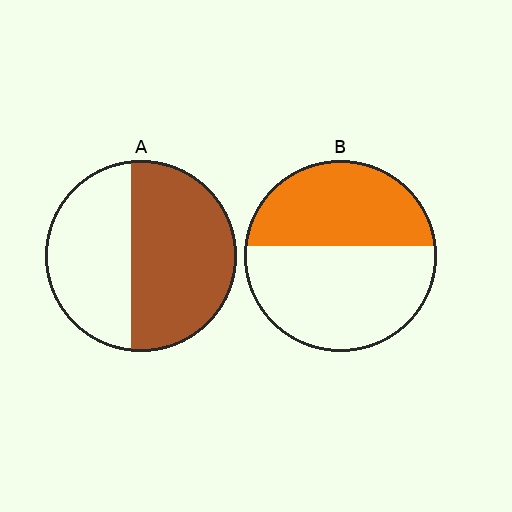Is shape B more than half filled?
No.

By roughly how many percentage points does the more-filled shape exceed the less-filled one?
By roughly 15 percentage points (A over B).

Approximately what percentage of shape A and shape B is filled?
A is approximately 55% and B is approximately 45%.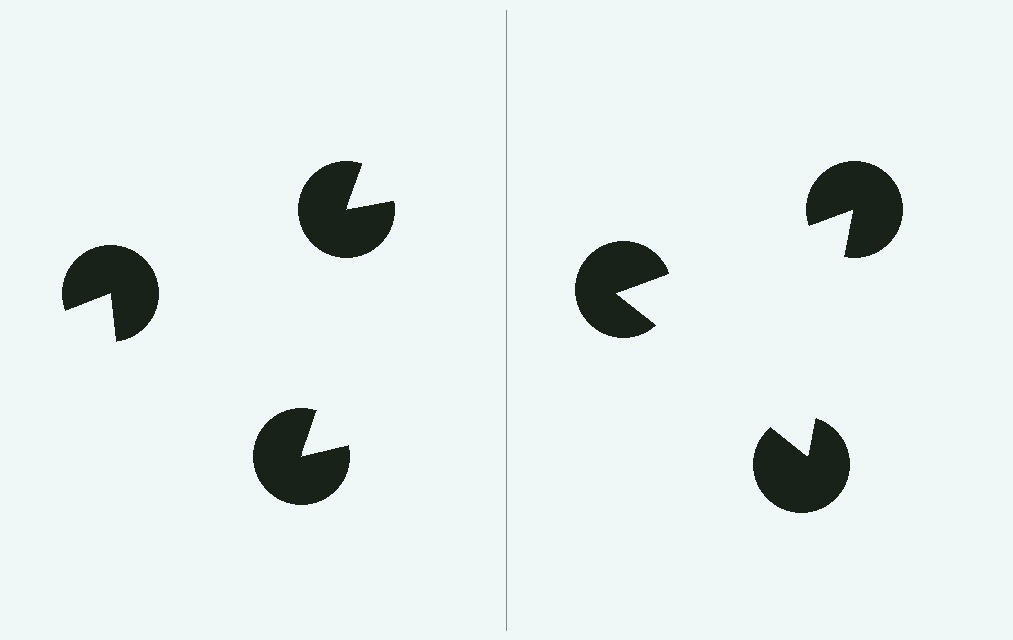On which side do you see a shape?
An illusory triangle appears on the right side. On the left side the wedge cuts are rotated, so no coherent shape forms.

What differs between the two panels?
The pac-man discs are positioned identically on both sides; only the wedge orientations differ. On the right they align to a triangle; on the left they are misaligned.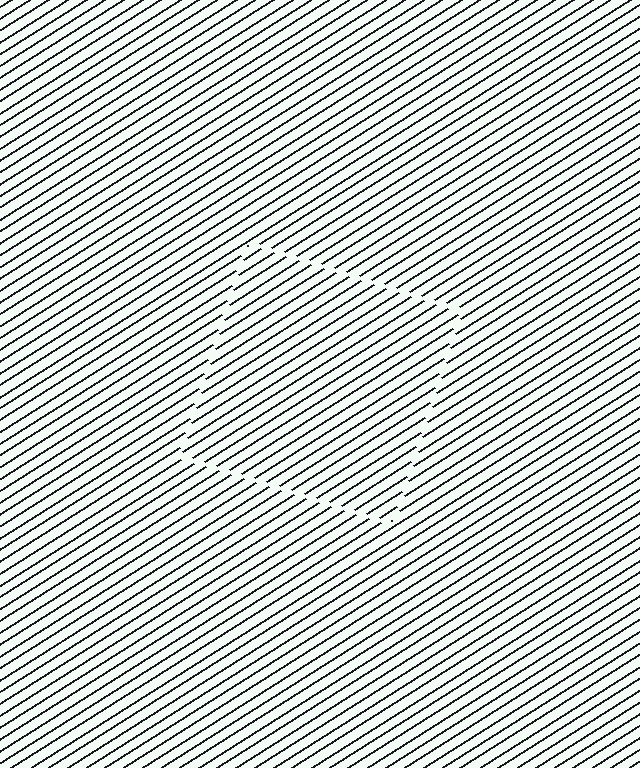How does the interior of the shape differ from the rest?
The interior of the shape contains the same grating, shifted by half a period — the contour is defined by the phase discontinuity where line-ends from the inner and outer gratings abut.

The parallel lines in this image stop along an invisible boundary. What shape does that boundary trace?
An illusory square. The interior of the shape contains the same grating, shifted by half a period — the contour is defined by the phase discontinuity where line-ends from the inner and outer gratings abut.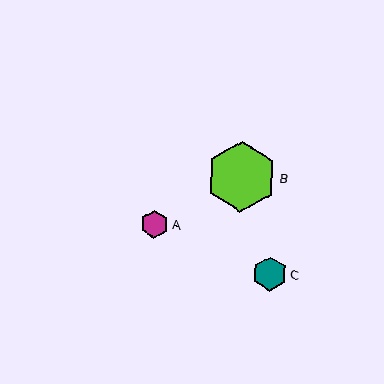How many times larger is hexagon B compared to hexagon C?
Hexagon B is approximately 2.1 times the size of hexagon C.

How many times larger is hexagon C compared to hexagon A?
Hexagon C is approximately 1.2 times the size of hexagon A.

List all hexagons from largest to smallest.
From largest to smallest: B, C, A.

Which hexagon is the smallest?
Hexagon A is the smallest with a size of approximately 29 pixels.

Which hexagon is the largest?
Hexagon B is the largest with a size of approximately 71 pixels.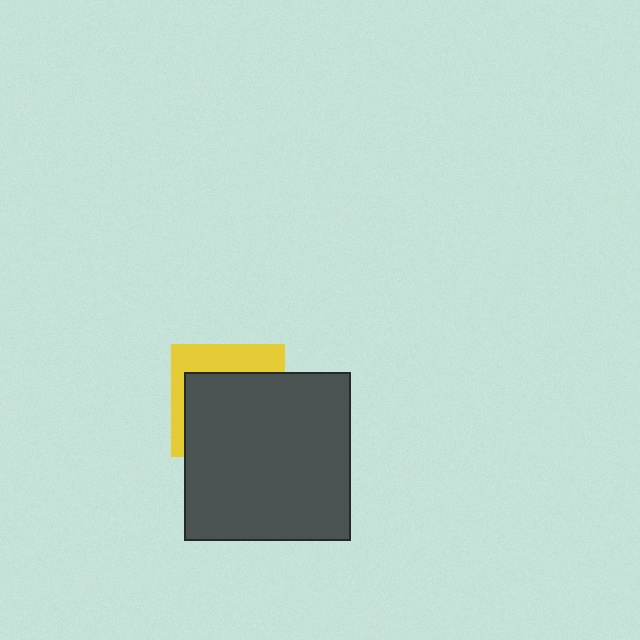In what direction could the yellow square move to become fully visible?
The yellow square could move up. That would shift it out from behind the dark gray rectangle entirely.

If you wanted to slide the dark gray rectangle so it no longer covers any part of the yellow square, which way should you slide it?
Slide it down — that is the most direct way to separate the two shapes.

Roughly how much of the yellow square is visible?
A small part of it is visible (roughly 33%).